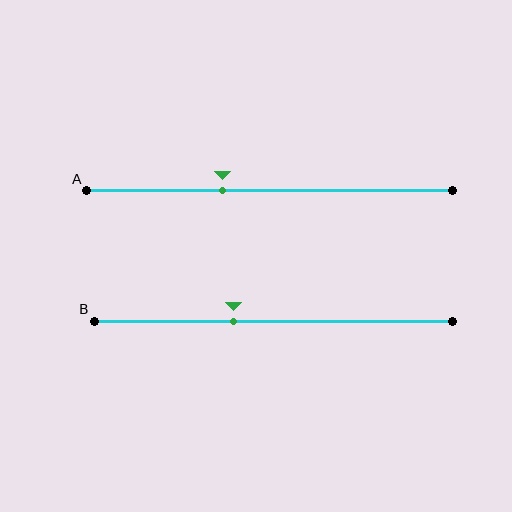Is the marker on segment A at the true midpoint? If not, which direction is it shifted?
No, the marker on segment A is shifted to the left by about 13% of the segment length.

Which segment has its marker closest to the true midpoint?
Segment B has its marker closest to the true midpoint.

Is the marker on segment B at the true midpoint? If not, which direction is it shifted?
No, the marker on segment B is shifted to the left by about 11% of the segment length.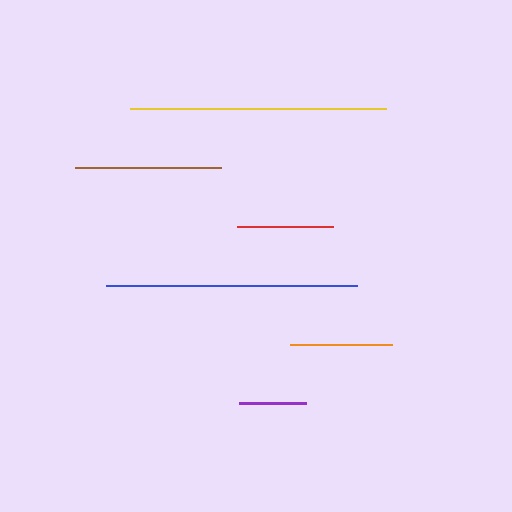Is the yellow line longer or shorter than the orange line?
The yellow line is longer than the orange line.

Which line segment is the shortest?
The purple line is the shortest at approximately 66 pixels.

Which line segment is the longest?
The yellow line is the longest at approximately 256 pixels.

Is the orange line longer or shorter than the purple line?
The orange line is longer than the purple line.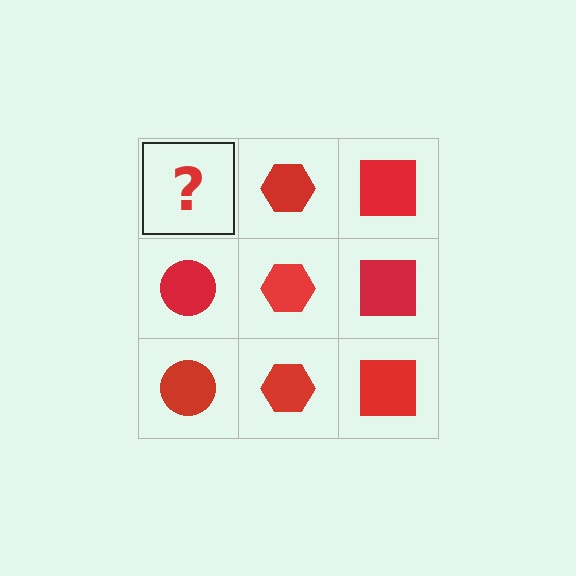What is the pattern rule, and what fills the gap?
The rule is that each column has a consistent shape. The gap should be filled with a red circle.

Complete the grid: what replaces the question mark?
The question mark should be replaced with a red circle.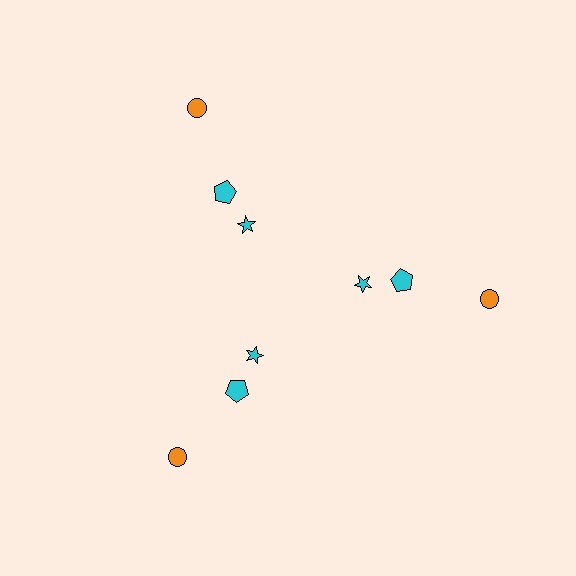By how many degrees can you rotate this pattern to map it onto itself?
The pattern maps onto itself every 120 degrees of rotation.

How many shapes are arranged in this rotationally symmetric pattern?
There are 9 shapes, arranged in 3 groups of 3.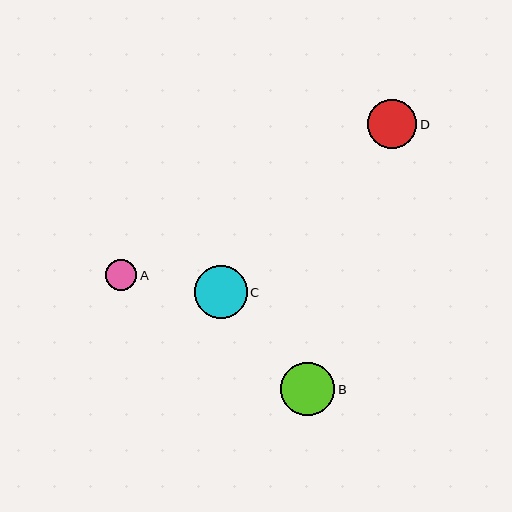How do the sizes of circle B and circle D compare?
Circle B and circle D are approximately the same size.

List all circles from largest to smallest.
From largest to smallest: B, C, D, A.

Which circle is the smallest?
Circle A is the smallest with a size of approximately 31 pixels.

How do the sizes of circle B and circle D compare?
Circle B and circle D are approximately the same size.